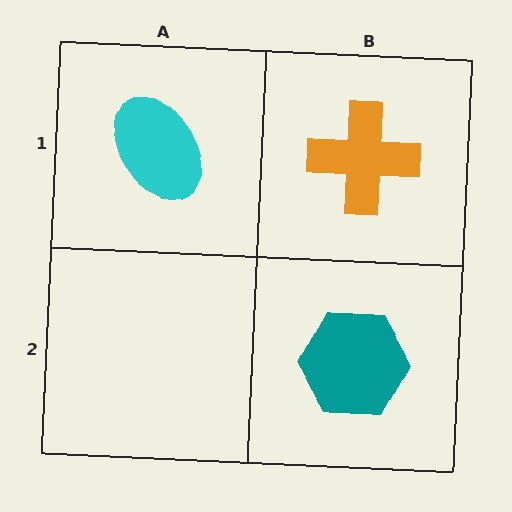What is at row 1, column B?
An orange cross.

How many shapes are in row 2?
1 shape.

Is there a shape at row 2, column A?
No, that cell is empty.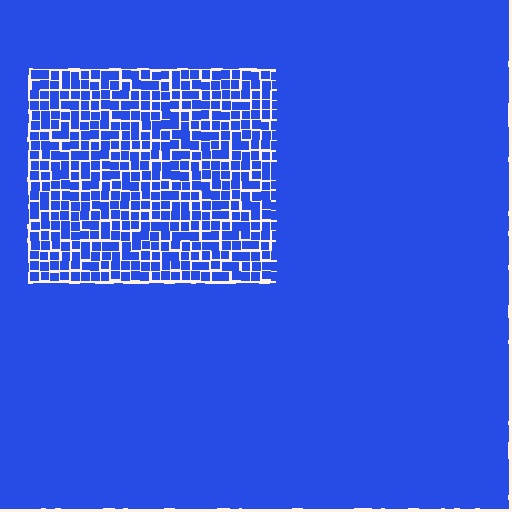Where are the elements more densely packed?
The elements are more densely packed outside the rectangle boundary.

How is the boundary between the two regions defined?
The boundary is defined by a change in element density (approximately 2.2x ratio). All elements are the same color, size, and shape.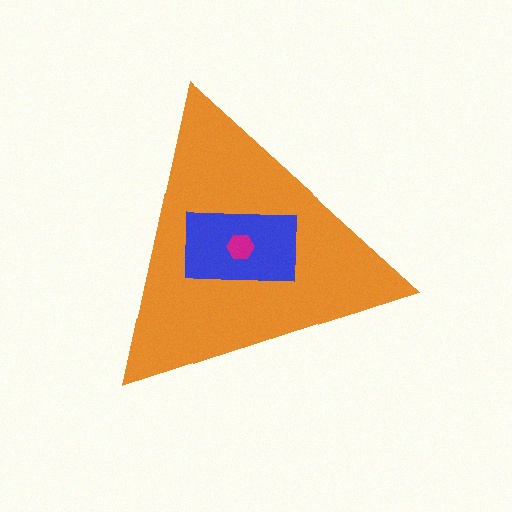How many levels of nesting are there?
3.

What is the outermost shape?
The orange triangle.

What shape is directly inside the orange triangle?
The blue rectangle.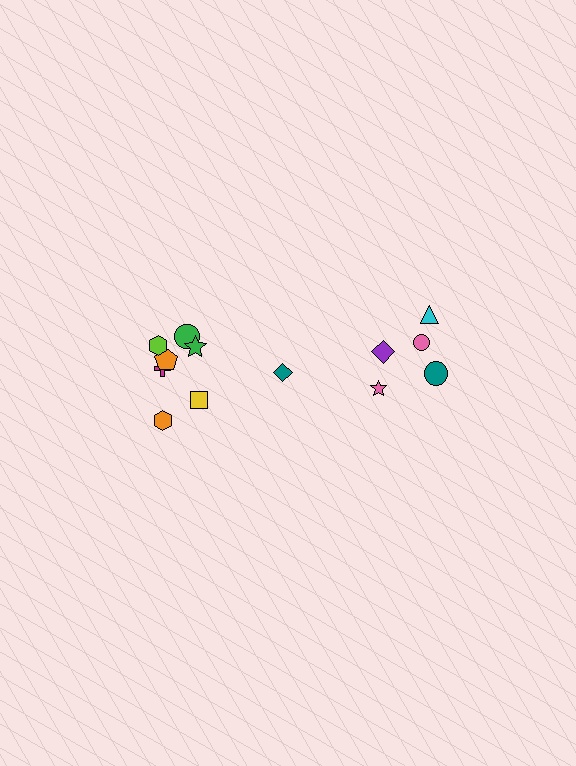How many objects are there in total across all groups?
There are 13 objects.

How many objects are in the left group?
There are 8 objects.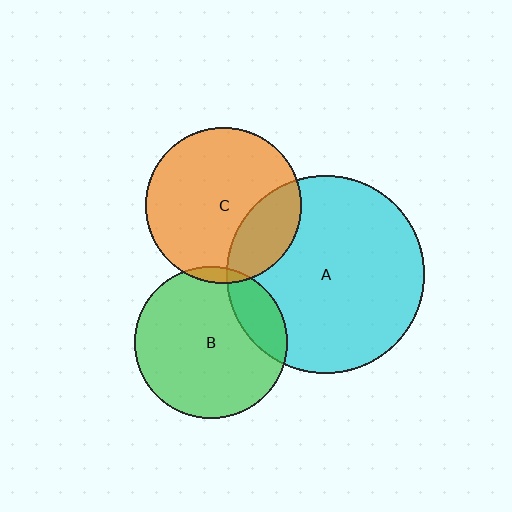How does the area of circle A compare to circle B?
Approximately 1.7 times.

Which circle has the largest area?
Circle A (cyan).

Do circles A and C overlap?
Yes.